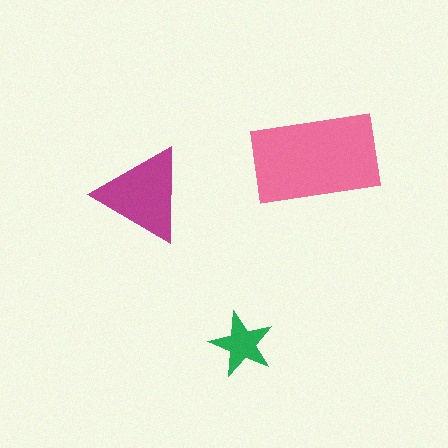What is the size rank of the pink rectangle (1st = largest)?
1st.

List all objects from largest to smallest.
The pink rectangle, the magenta triangle, the green star.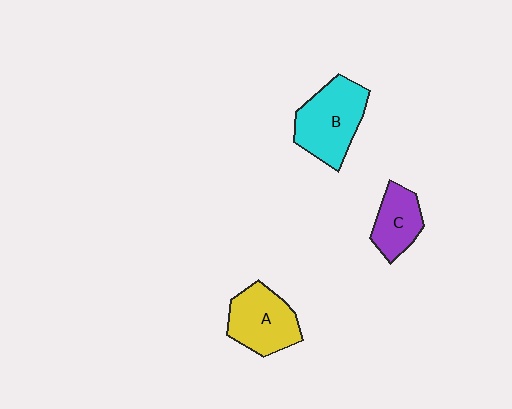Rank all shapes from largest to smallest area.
From largest to smallest: B (cyan), A (yellow), C (purple).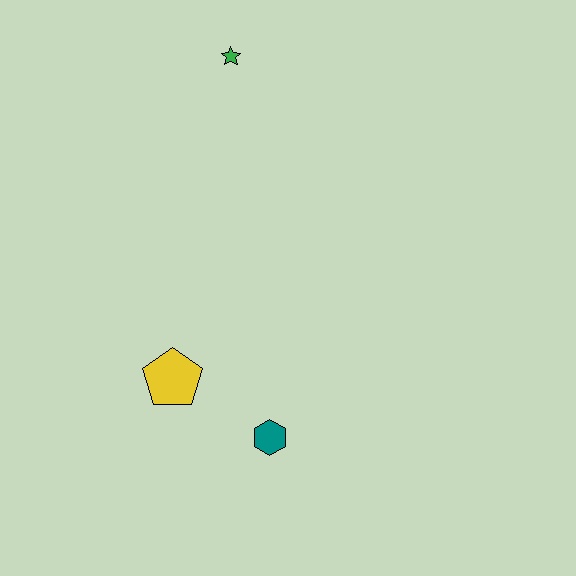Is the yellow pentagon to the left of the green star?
Yes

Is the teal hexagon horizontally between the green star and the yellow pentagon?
No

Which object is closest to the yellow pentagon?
The teal hexagon is closest to the yellow pentagon.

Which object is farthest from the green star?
The teal hexagon is farthest from the green star.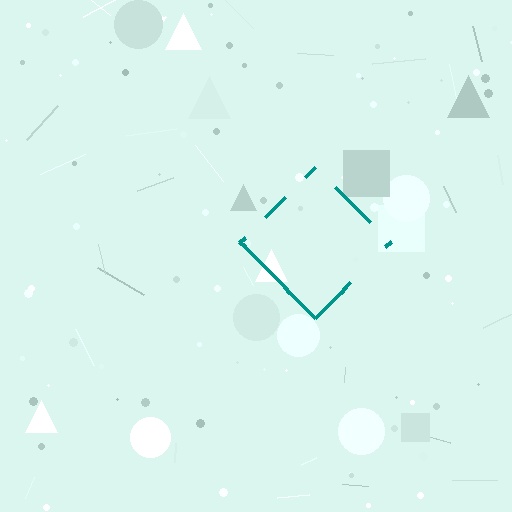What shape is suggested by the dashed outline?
The dashed outline suggests a diamond.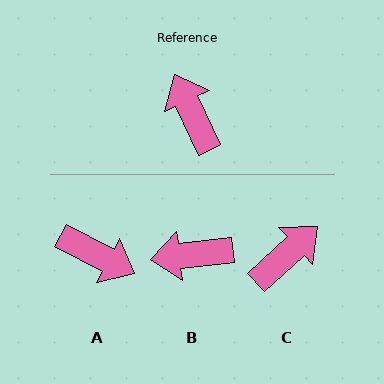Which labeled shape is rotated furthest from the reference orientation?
A, about 143 degrees away.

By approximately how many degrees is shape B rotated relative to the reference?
Approximately 71 degrees counter-clockwise.